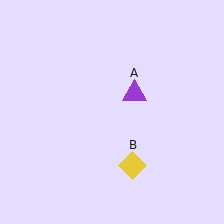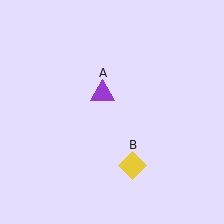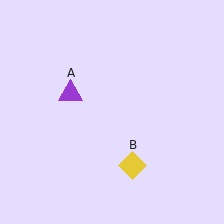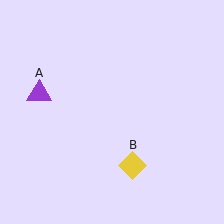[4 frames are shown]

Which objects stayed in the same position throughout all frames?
Yellow diamond (object B) remained stationary.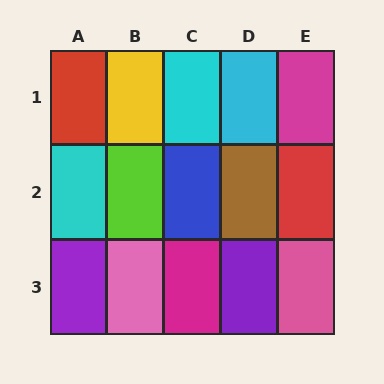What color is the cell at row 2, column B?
Lime.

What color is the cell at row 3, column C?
Magenta.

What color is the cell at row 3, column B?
Pink.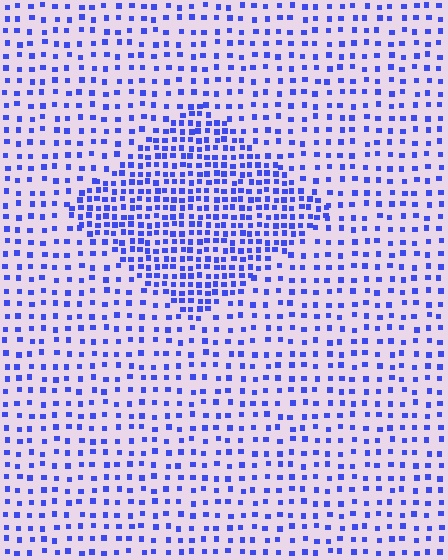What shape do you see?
I see a diamond.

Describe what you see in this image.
The image contains small blue elements arranged at two different densities. A diamond-shaped region is visible where the elements are more densely packed than the surrounding area.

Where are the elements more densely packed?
The elements are more densely packed inside the diamond boundary.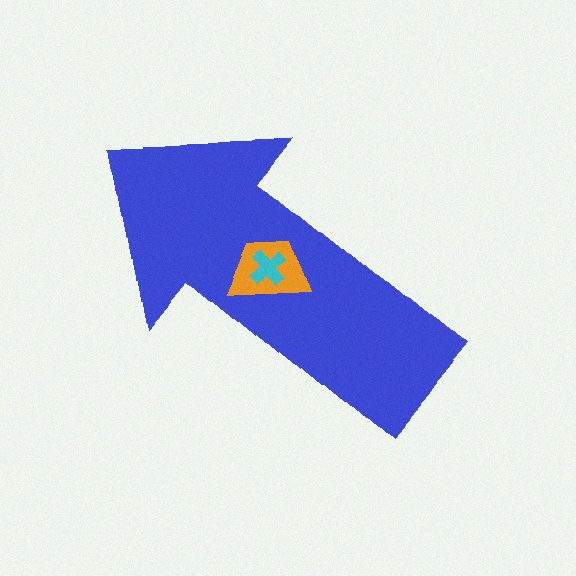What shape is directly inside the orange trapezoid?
The cyan cross.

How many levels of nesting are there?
3.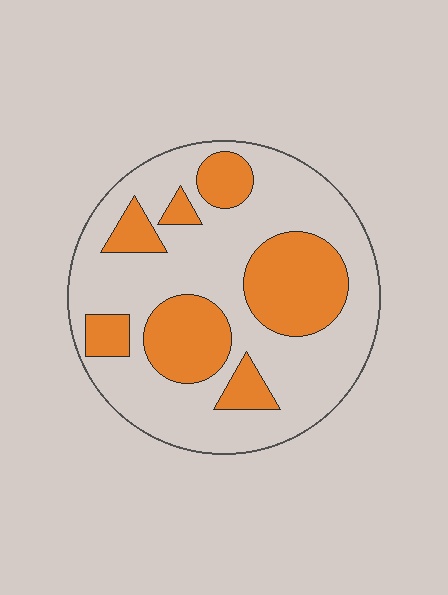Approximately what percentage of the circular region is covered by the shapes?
Approximately 30%.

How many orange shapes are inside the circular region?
7.